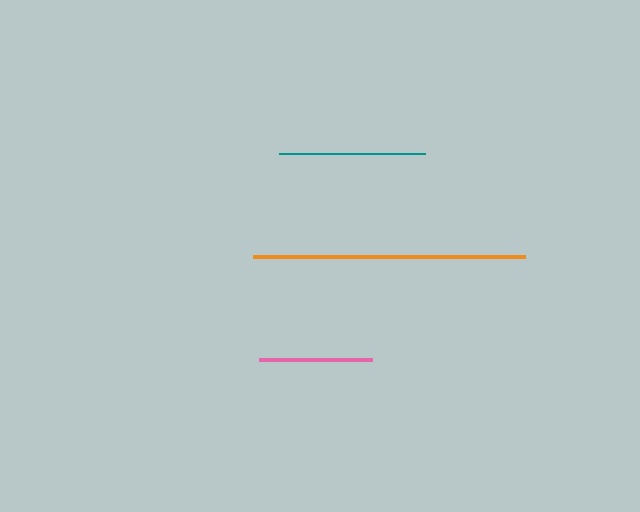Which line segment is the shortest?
The pink line is the shortest at approximately 114 pixels.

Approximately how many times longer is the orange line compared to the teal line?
The orange line is approximately 1.9 times the length of the teal line.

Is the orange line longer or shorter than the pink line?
The orange line is longer than the pink line.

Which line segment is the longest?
The orange line is the longest at approximately 272 pixels.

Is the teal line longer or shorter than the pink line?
The teal line is longer than the pink line.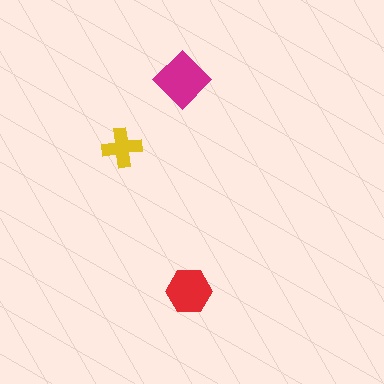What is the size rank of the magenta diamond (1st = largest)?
1st.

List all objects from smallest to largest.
The yellow cross, the red hexagon, the magenta diamond.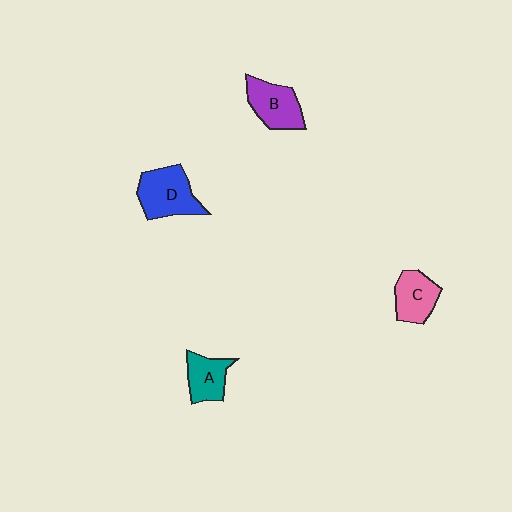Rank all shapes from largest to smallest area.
From largest to smallest: D (blue), B (purple), C (pink), A (teal).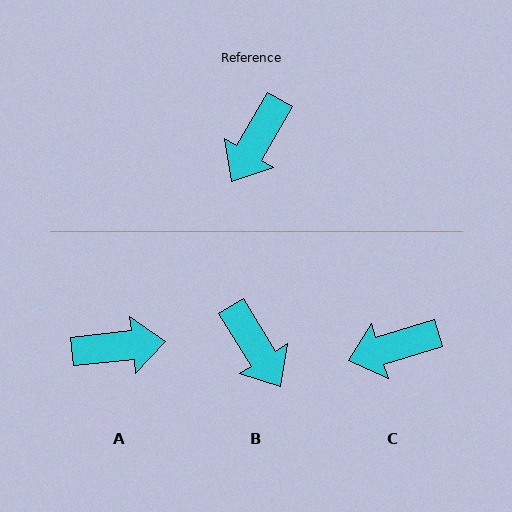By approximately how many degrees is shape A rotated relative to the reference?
Approximately 127 degrees counter-clockwise.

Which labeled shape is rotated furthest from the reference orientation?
A, about 127 degrees away.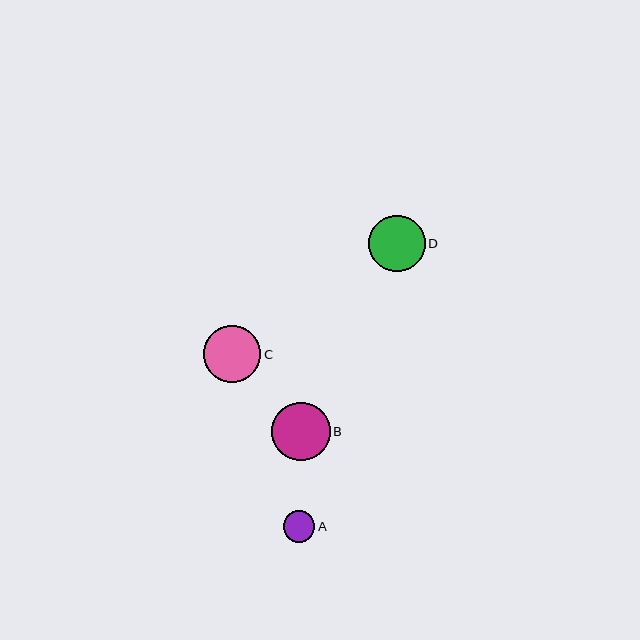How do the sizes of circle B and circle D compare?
Circle B and circle D are approximately the same size.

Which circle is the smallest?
Circle A is the smallest with a size of approximately 32 pixels.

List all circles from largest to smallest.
From largest to smallest: B, C, D, A.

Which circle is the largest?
Circle B is the largest with a size of approximately 58 pixels.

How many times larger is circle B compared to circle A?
Circle B is approximately 1.8 times the size of circle A.